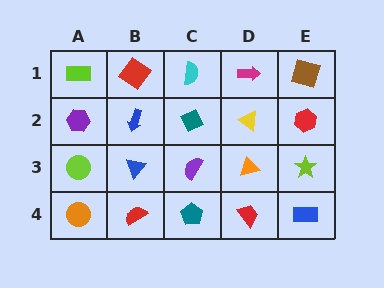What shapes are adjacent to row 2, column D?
A magenta arrow (row 1, column D), an orange triangle (row 3, column D), a teal diamond (row 2, column C), a red hexagon (row 2, column E).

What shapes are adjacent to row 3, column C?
A teal diamond (row 2, column C), a teal pentagon (row 4, column C), a blue triangle (row 3, column B), an orange triangle (row 3, column D).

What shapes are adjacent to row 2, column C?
A cyan semicircle (row 1, column C), a purple semicircle (row 3, column C), a blue arrow (row 2, column B), a yellow triangle (row 2, column D).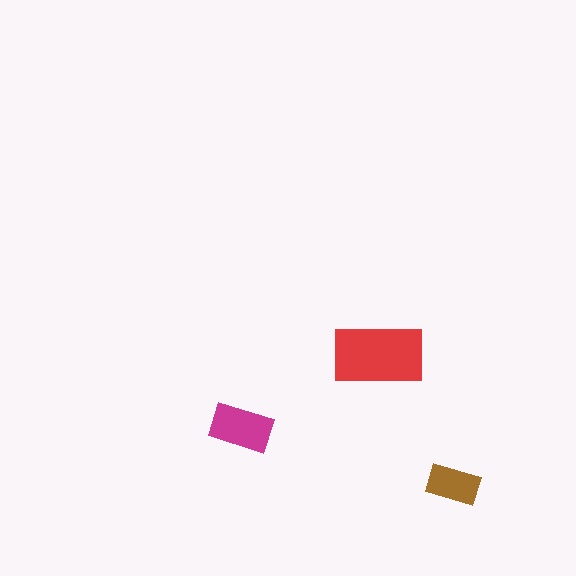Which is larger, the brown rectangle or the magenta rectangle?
The magenta one.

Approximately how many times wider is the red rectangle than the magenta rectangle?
About 1.5 times wider.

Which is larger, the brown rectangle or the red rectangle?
The red one.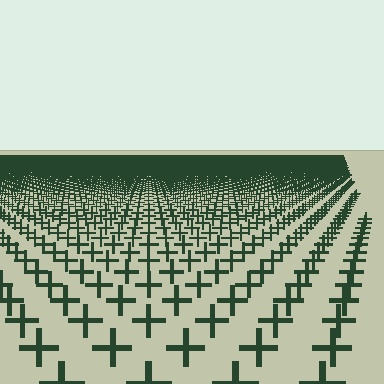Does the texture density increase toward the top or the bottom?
Density increases toward the top.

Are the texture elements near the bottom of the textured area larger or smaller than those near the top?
Larger. Near the bottom, elements are closer to the viewer and appear at a bigger on-screen size.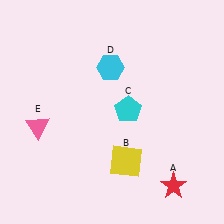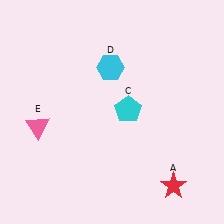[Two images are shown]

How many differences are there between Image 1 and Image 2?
There is 1 difference between the two images.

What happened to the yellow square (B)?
The yellow square (B) was removed in Image 2. It was in the bottom-right area of Image 1.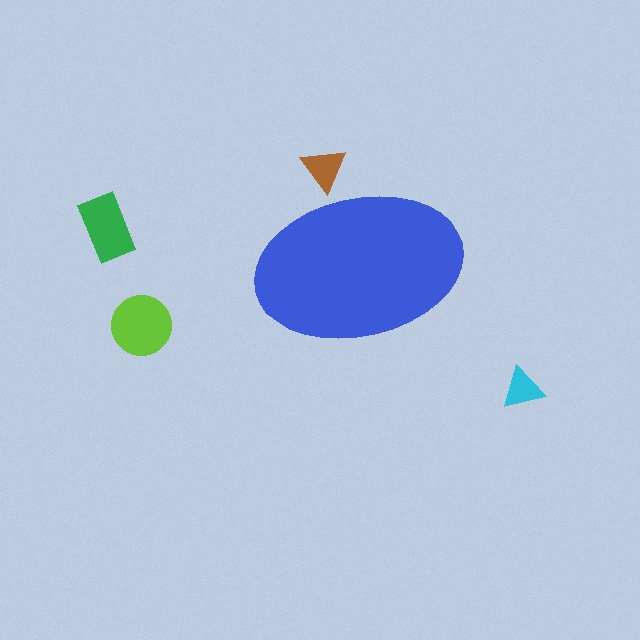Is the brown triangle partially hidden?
Yes, the brown triangle is partially hidden behind the blue ellipse.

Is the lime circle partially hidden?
No, the lime circle is fully visible.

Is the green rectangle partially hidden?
No, the green rectangle is fully visible.